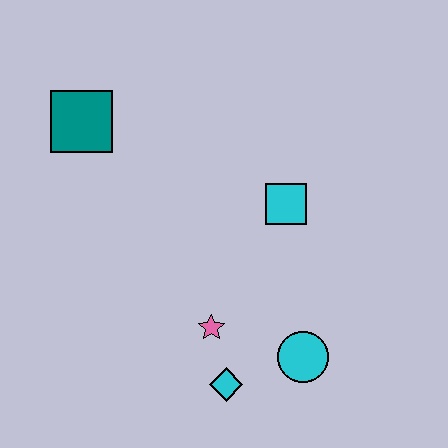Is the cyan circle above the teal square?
No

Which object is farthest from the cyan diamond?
The teal square is farthest from the cyan diamond.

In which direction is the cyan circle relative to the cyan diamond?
The cyan circle is to the right of the cyan diamond.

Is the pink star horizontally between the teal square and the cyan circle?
Yes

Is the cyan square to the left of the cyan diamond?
No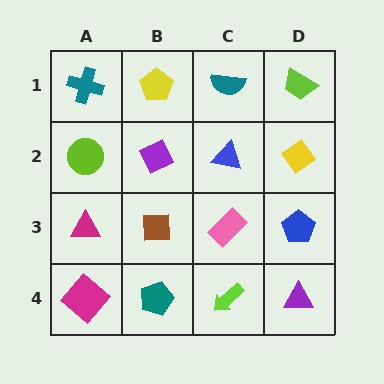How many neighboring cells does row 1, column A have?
2.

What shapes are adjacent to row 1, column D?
A yellow diamond (row 2, column D), a teal semicircle (row 1, column C).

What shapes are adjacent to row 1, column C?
A blue triangle (row 2, column C), a yellow pentagon (row 1, column B), a lime trapezoid (row 1, column D).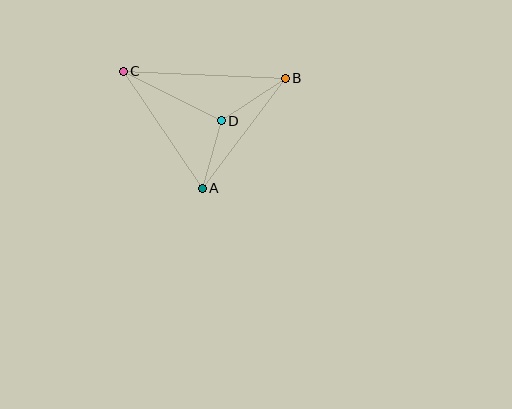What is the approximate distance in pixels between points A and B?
The distance between A and B is approximately 137 pixels.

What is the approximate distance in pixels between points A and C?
The distance between A and C is approximately 141 pixels.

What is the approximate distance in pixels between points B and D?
The distance between B and D is approximately 77 pixels.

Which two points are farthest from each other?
Points B and C are farthest from each other.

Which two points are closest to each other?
Points A and D are closest to each other.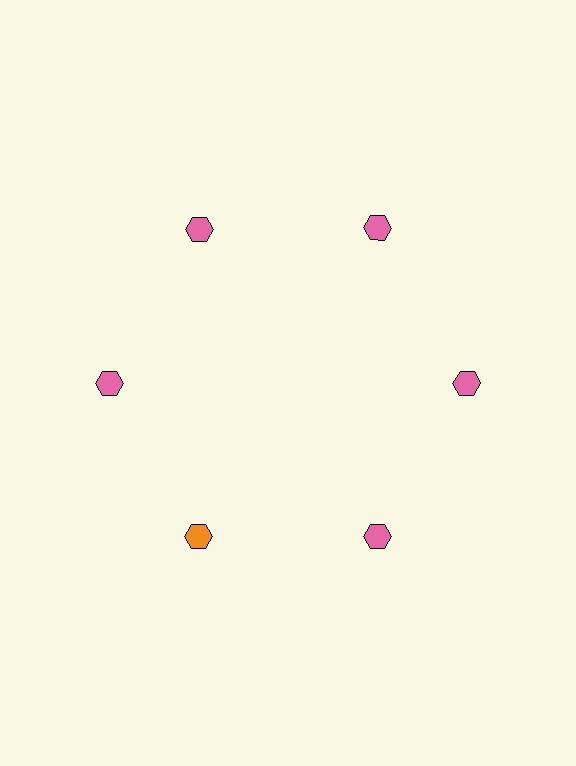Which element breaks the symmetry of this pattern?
The orange hexagon at roughly the 7 o'clock position breaks the symmetry. All other shapes are pink hexagons.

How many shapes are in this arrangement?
There are 6 shapes arranged in a ring pattern.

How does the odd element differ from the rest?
It has a different color: orange instead of pink.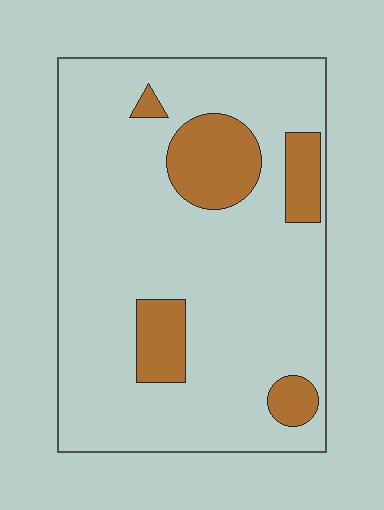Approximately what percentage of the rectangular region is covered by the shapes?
Approximately 15%.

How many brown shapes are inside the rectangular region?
5.